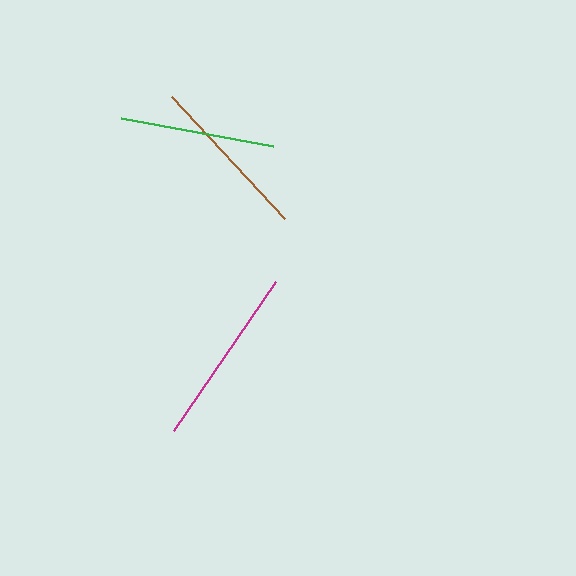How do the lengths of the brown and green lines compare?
The brown and green lines are approximately the same length.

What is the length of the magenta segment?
The magenta segment is approximately 181 pixels long.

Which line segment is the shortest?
The green line is the shortest at approximately 155 pixels.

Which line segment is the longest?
The magenta line is the longest at approximately 181 pixels.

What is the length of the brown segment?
The brown segment is approximately 166 pixels long.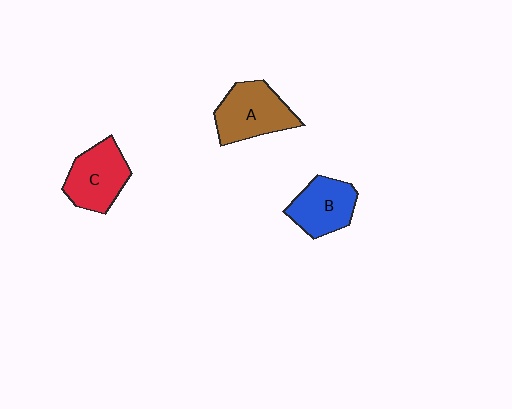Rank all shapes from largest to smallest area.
From largest to smallest: A (brown), C (red), B (blue).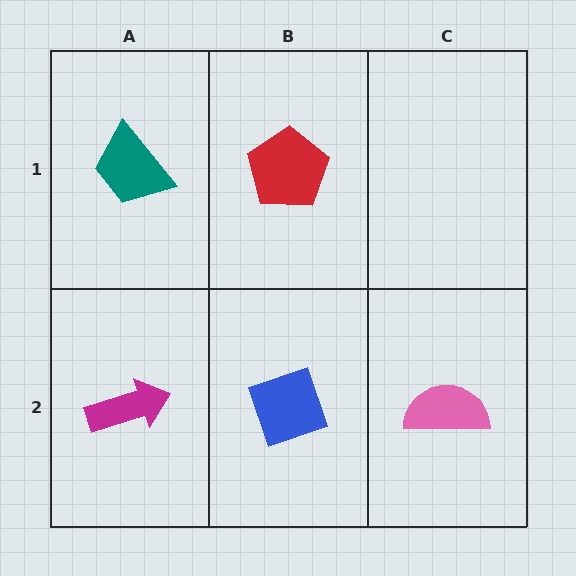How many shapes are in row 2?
3 shapes.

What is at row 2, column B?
A blue diamond.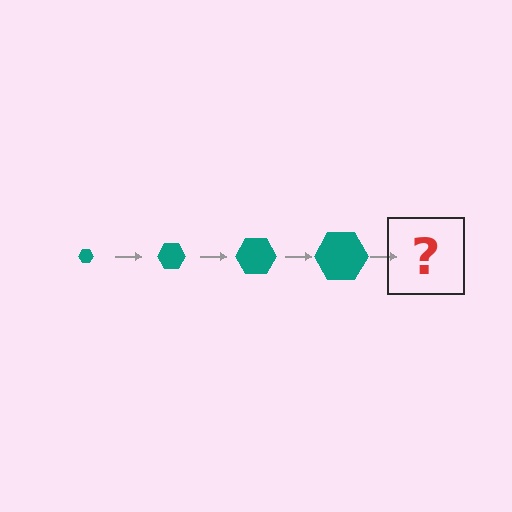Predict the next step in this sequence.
The next step is a teal hexagon, larger than the previous one.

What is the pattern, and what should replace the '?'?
The pattern is that the hexagon gets progressively larger each step. The '?' should be a teal hexagon, larger than the previous one.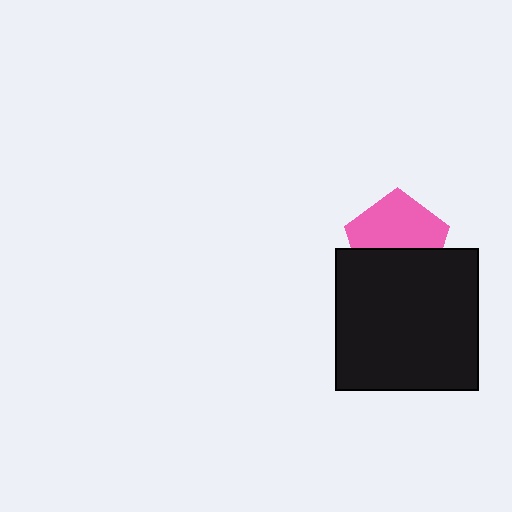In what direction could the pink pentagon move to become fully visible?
The pink pentagon could move up. That would shift it out from behind the black square entirely.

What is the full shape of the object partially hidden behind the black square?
The partially hidden object is a pink pentagon.